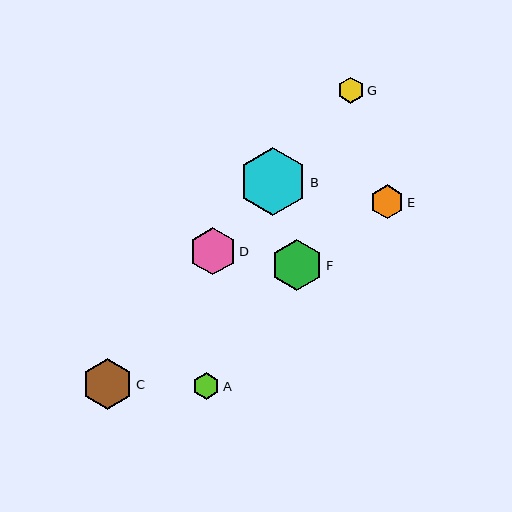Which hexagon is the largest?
Hexagon B is the largest with a size of approximately 68 pixels.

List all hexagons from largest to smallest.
From largest to smallest: B, F, C, D, E, A, G.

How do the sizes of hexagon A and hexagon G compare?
Hexagon A and hexagon G are approximately the same size.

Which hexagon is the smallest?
Hexagon G is the smallest with a size of approximately 26 pixels.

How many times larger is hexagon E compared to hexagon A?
Hexagon E is approximately 1.3 times the size of hexagon A.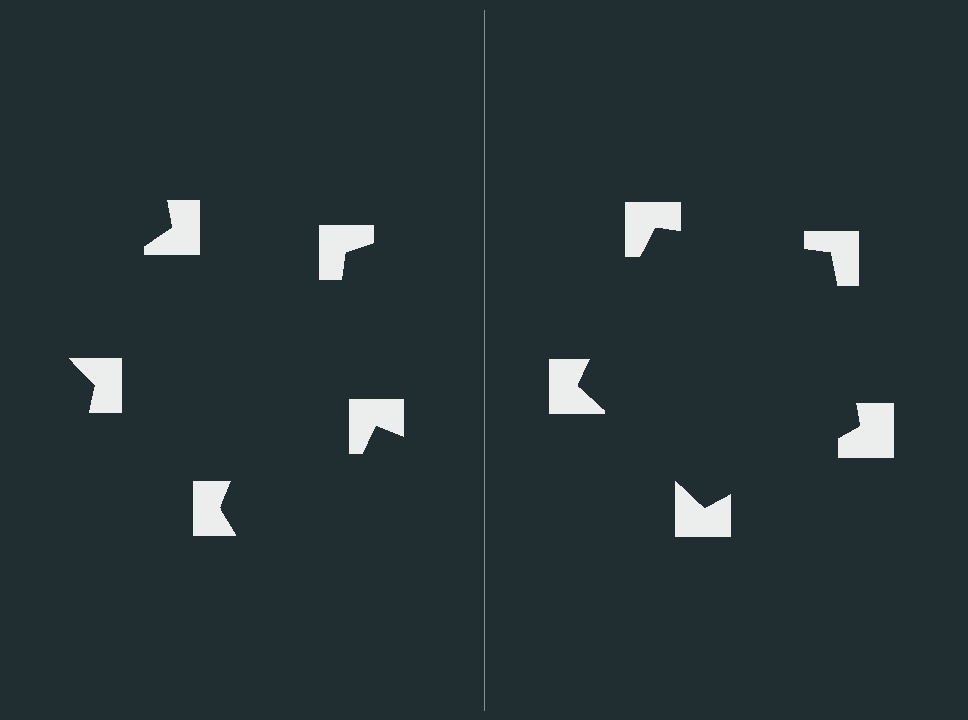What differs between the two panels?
The notched squares are positioned identically on both sides; only the wedge orientations differ. On the right they align to a pentagon; on the left they are misaligned.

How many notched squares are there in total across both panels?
10 — 5 on each side.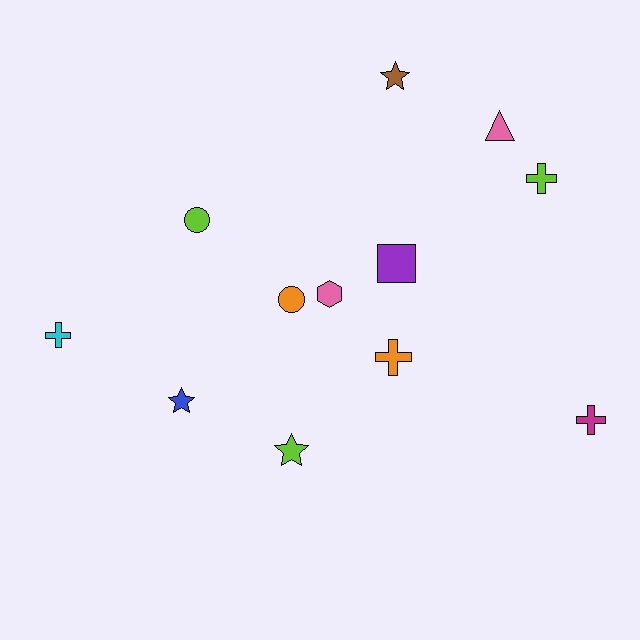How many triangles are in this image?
There is 1 triangle.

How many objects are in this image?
There are 12 objects.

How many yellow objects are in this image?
There are no yellow objects.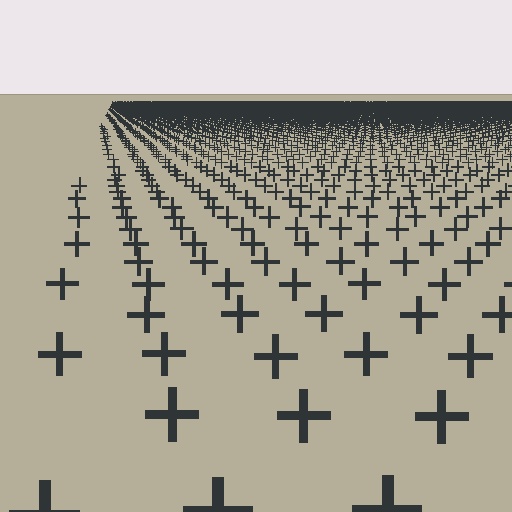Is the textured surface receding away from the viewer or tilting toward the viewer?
The surface is receding away from the viewer. Texture elements get smaller and denser toward the top.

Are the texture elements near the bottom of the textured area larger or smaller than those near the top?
Larger. Near the bottom, elements are closer to the viewer and appear at a bigger on-screen size.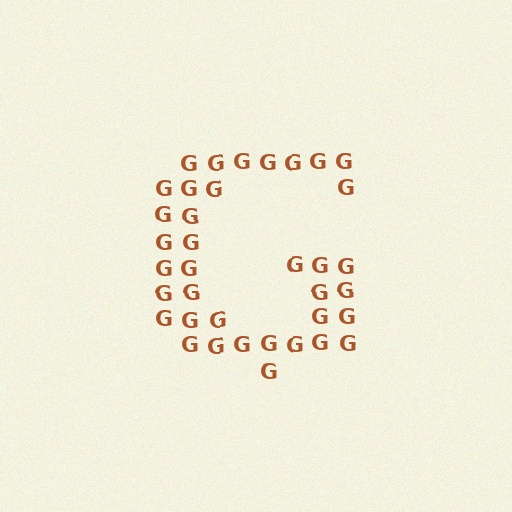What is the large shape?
The large shape is the letter G.